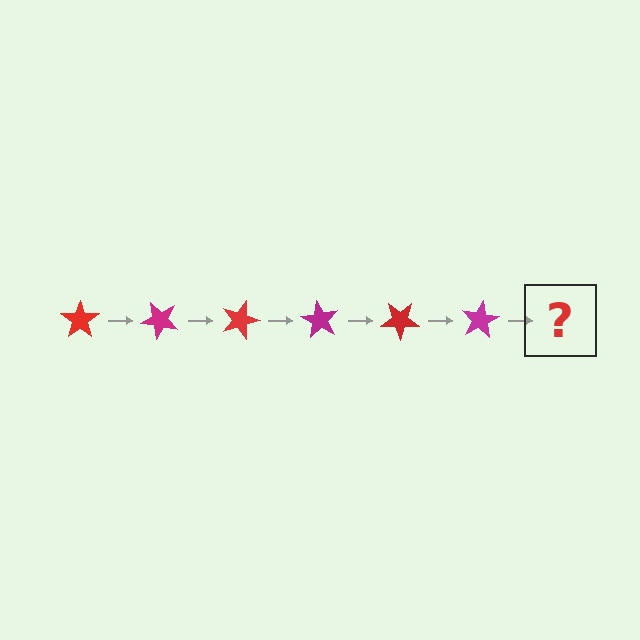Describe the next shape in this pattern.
It should be a red star, rotated 270 degrees from the start.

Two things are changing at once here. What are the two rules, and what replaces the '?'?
The two rules are that it rotates 45 degrees each step and the color cycles through red and magenta. The '?' should be a red star, rotated 270 degrees from the start.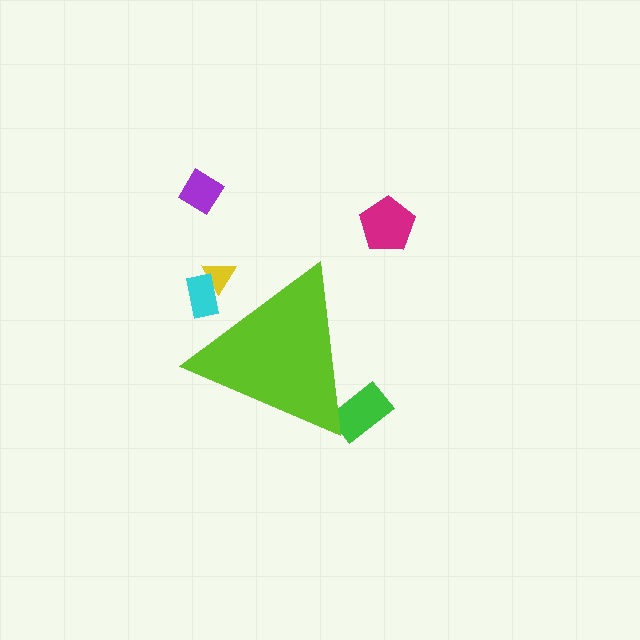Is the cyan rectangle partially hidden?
Yes, the cyan rectangle is partially hidden behind the lime triangle.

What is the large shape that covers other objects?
A lime triangle.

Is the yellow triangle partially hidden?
Yes, the yellow triangle is partially hidden behind the lime triangle.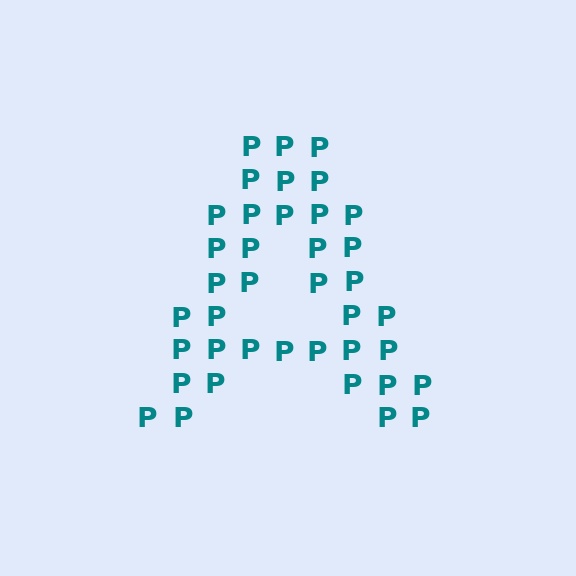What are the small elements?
The small elements are letter P's.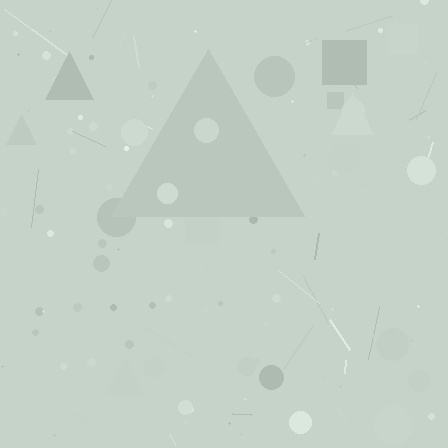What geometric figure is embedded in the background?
A triangle is embedded in the background.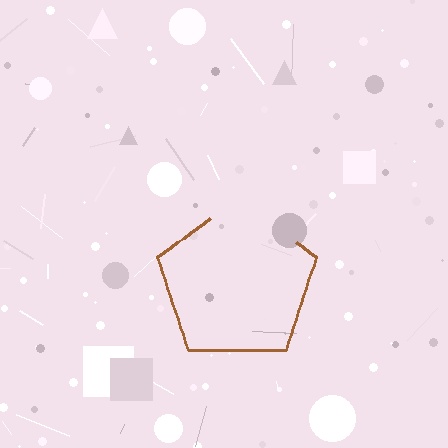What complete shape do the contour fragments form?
The contour fragments form a pentagon.